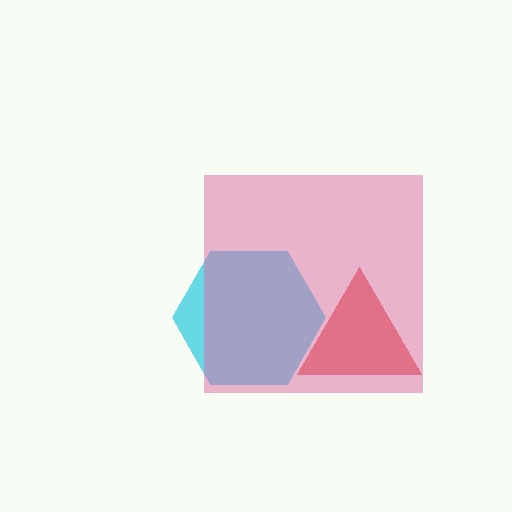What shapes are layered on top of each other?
The layered shapes are: a red triangle, a cyan hexagon, a pink square.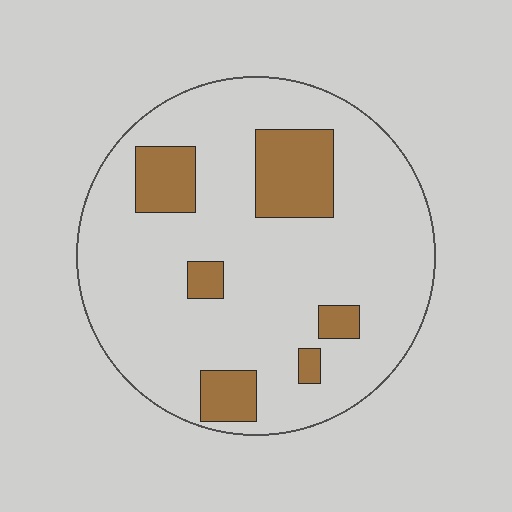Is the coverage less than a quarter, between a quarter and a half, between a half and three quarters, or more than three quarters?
Less than a quarter.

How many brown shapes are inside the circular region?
6.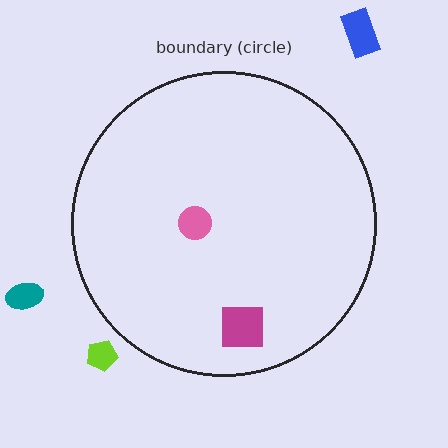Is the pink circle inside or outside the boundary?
Inside.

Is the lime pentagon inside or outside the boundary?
Outside.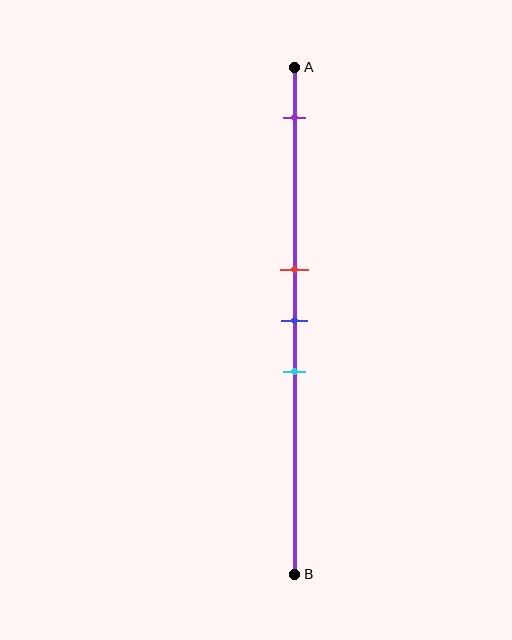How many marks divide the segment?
There are 4 marks dividing the segment.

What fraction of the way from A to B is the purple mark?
The purple mark is approximately 10% (0.1) of the way from A to B.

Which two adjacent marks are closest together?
The red and blue marks are the closest adjacent pair.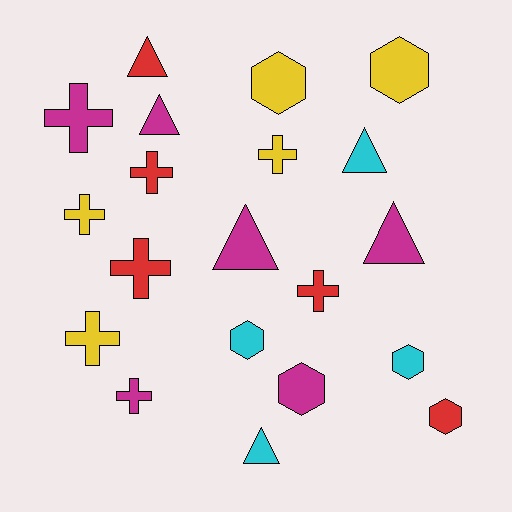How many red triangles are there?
There is 1 red triangle.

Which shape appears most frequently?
Cross, with 8 objects.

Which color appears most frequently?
Magenta, with 6 objects.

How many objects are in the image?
There are 20 objects.